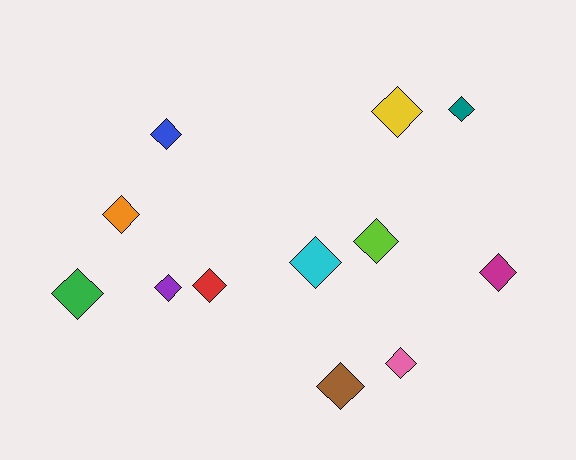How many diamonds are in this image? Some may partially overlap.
There are 12 diamonds.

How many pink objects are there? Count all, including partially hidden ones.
There is 1 pink object.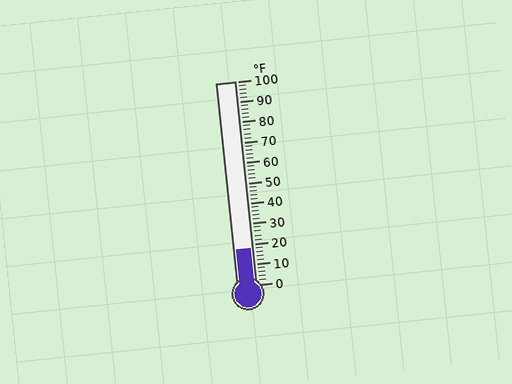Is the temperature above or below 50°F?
The temperature is below 50°F.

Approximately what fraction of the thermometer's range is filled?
The thermometer is filled to approximately 20% of its range.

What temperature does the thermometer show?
The thermometer shows approximately 18°F.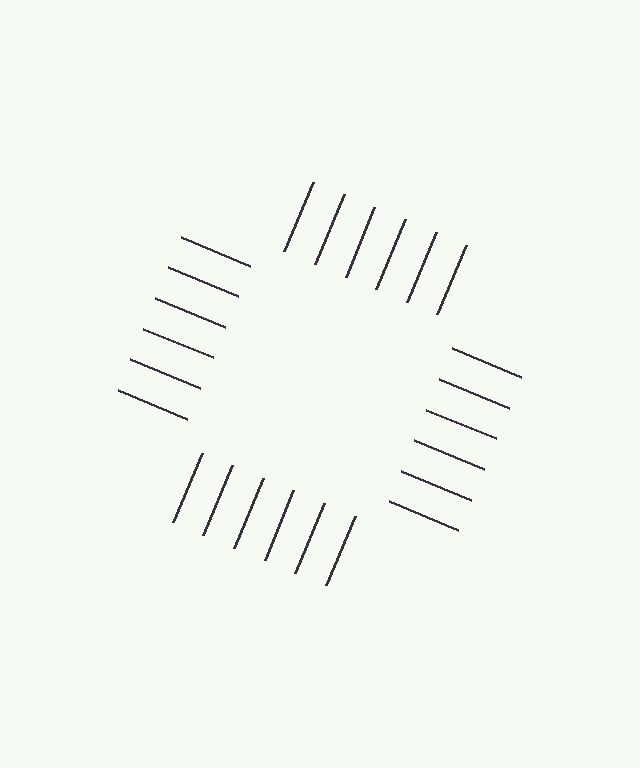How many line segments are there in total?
24 — 6 along each of the 4 edges.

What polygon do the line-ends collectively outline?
An illusory square — the line segments terminate on its edges but no continuous stroke is drawn.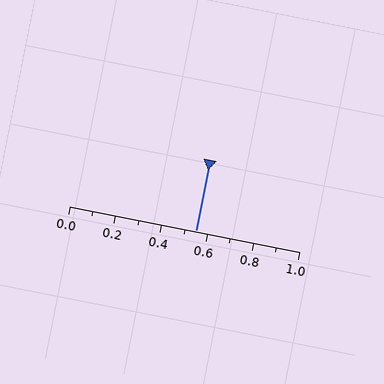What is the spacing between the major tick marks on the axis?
The major ticks are spaced 0.2 apart.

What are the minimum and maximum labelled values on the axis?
The axis runs from 0.0 to 1.0.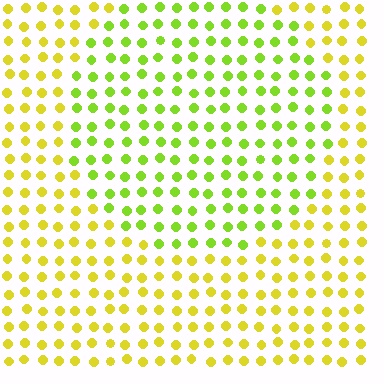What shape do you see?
I see a circle.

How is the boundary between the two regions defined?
The boundary is defined purely by a slight shift in hue (about 33 degrees). Spacing, size, and orientation are identical on both sides.